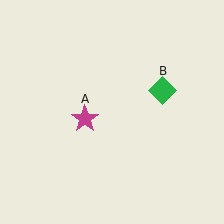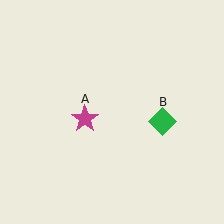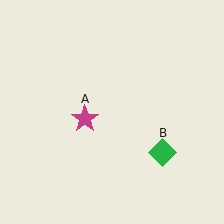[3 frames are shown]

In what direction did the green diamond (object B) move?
The green diamond (object B) moved down.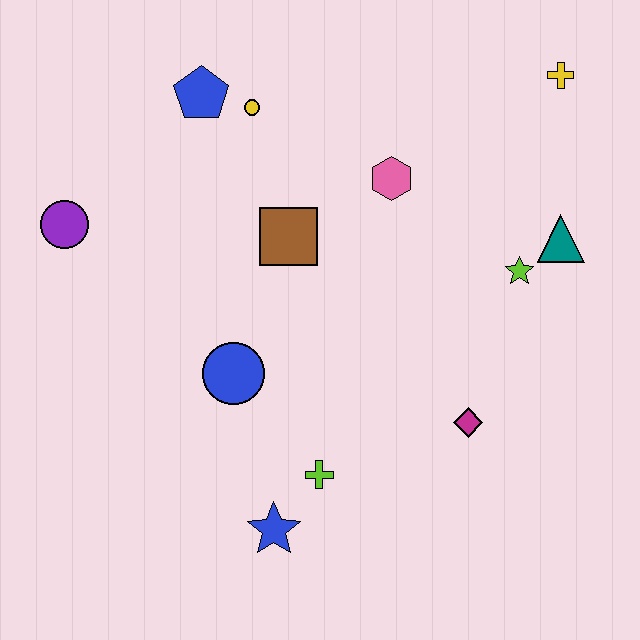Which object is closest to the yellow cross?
The teal triangle is closest to the yellow cross.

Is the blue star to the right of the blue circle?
Yes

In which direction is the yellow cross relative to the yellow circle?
The yellow cross is to the right of the yellow circle.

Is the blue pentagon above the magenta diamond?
Yes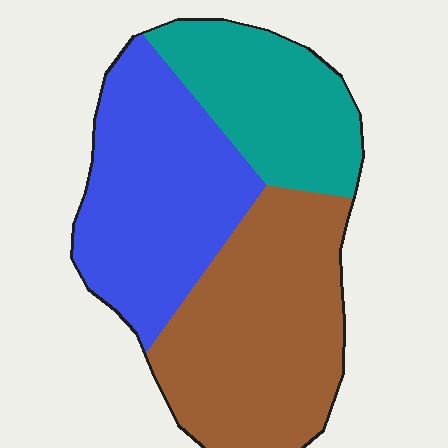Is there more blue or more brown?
Brown.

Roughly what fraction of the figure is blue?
Blue takes up about three eighths (3/8) of the figure.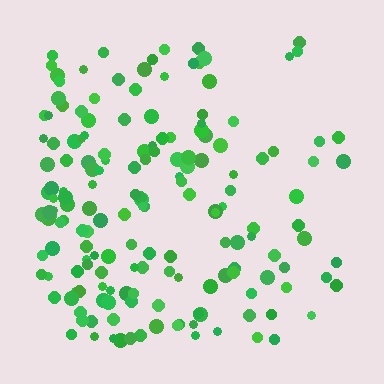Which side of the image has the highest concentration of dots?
The left.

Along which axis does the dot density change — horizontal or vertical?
Horizontal.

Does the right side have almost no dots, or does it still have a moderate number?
Still a moderate number, just noticeably fewer than the left.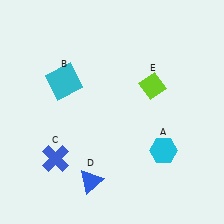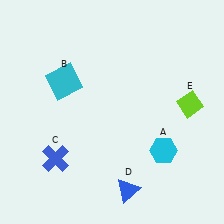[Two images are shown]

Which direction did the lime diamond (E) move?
The lime diamond (E) moved right.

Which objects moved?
The objects that moved are: the blue triangle (D), the lime diamond (E).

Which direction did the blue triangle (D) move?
The blue triangle (D) moved right.